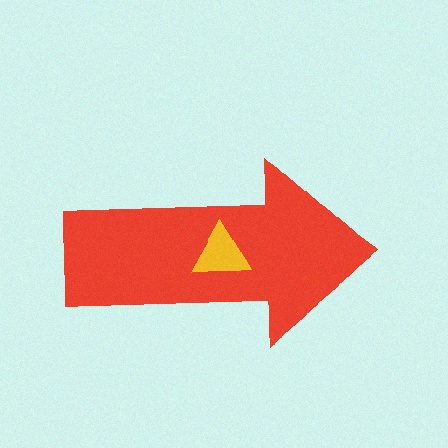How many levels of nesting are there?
2.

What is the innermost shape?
The yellow triangle.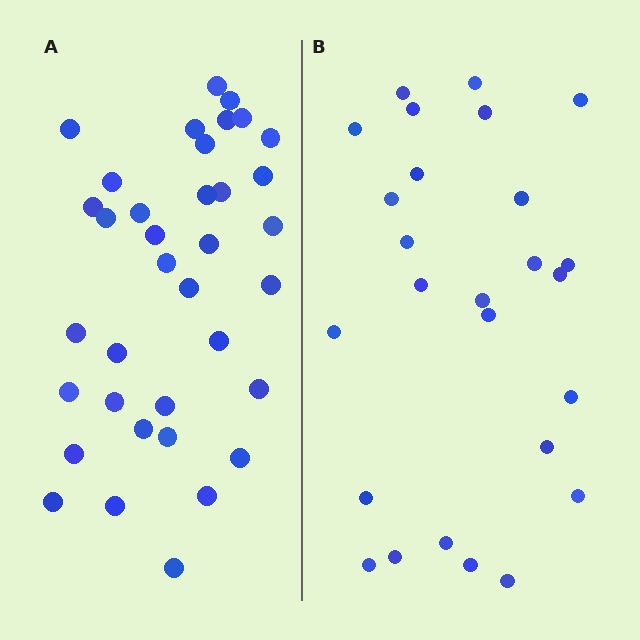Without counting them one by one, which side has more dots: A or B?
Region A (the left region) has more dots.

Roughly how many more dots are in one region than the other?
Region A has roughly 10 or so more dots than region B.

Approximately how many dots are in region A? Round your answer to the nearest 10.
About 40 dots. (The exact count is 36, which rounds to 40.)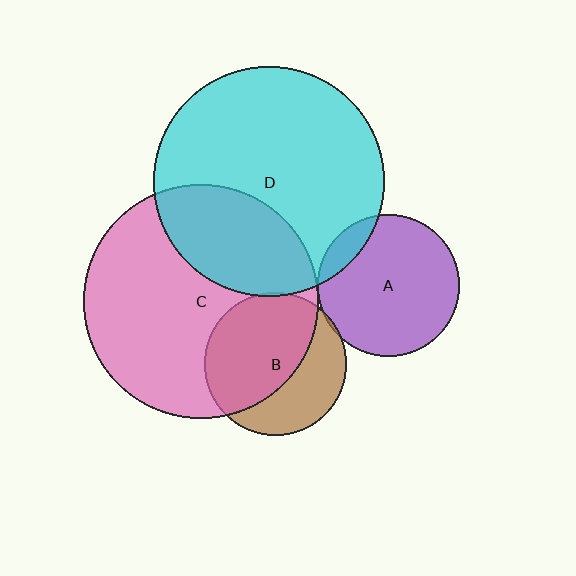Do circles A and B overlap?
Yes.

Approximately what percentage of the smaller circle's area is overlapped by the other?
Approximately 5%.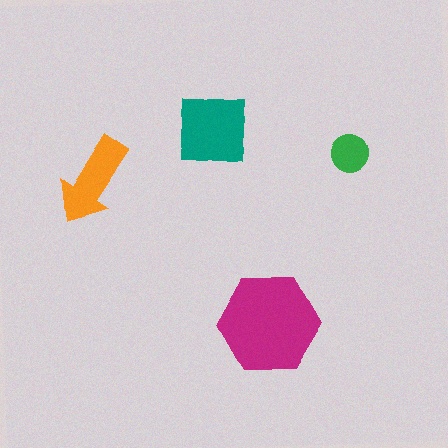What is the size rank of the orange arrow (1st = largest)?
3rd.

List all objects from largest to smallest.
The magenta hexagon, the teal square, the orange arrow, the green circle.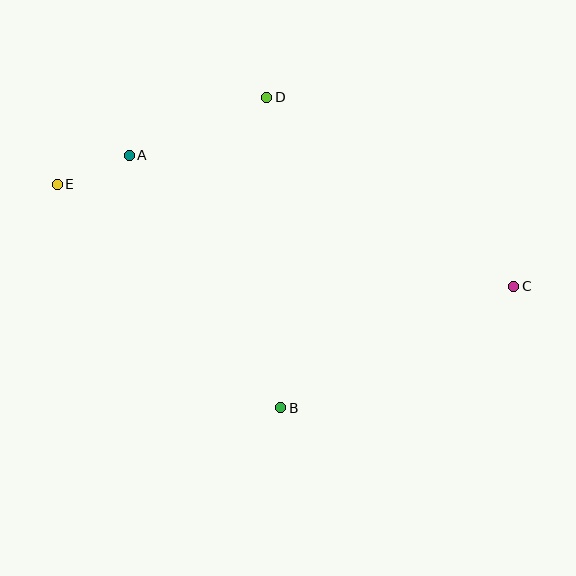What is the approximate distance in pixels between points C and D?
The distance between C and D is approximately 311 pixels.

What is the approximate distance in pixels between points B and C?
The distance between B and C is approximately 263 pixels.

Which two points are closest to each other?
Points A and E are closest to each other.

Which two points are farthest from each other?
Points C and E are farthest from each other.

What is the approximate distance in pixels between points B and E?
The distance between B and E is approximately 316 pixels.